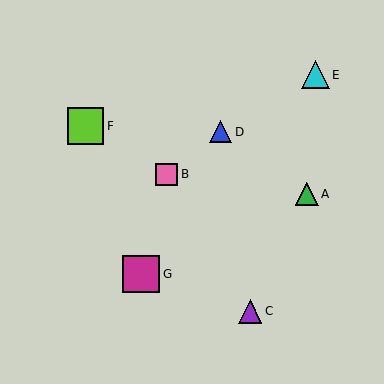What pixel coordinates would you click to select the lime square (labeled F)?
Click at (85, 126) to select the lime square F.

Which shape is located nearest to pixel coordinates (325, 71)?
The cyan triangle (labeled E) at (315, 75) is nearest to that location.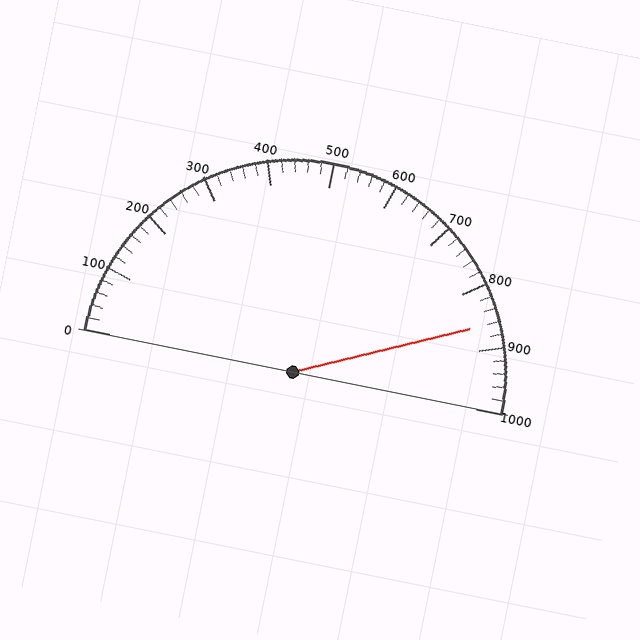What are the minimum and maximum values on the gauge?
The gauge ranges from 0 to 1000.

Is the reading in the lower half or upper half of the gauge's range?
The reading is in the upper half of the range (0 to 1000).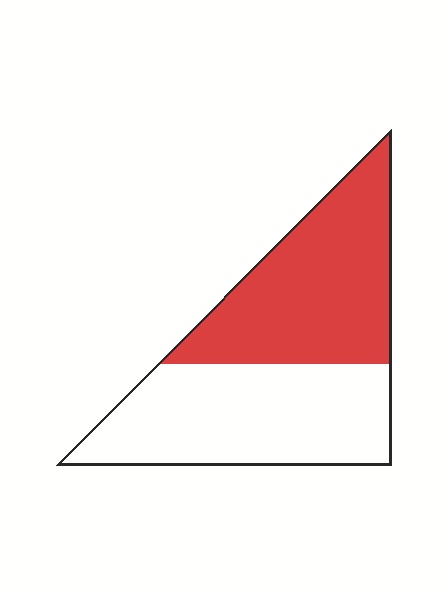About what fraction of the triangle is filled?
About one half (1/2).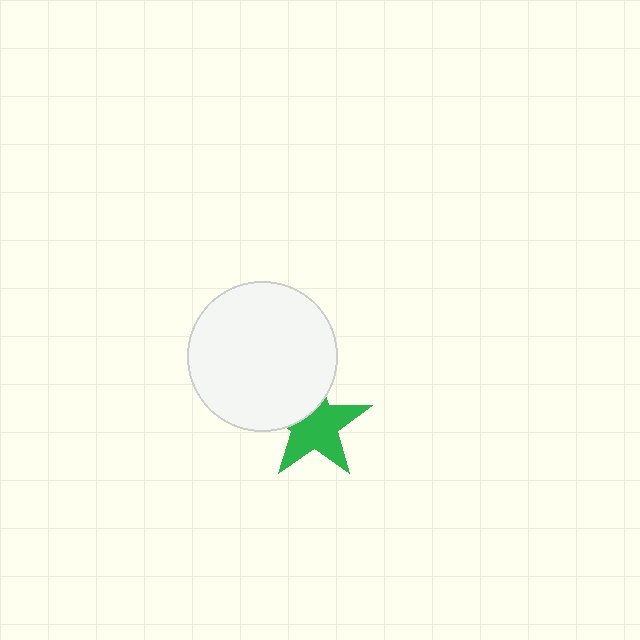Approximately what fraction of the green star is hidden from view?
Roughly 32% of the green star is hidden behind the white circle.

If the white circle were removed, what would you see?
You would see the complete green star.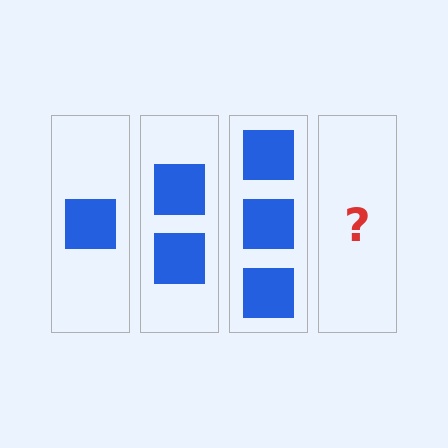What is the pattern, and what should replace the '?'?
The pattern is that each step adds one more square. The '?' should be 4 squares.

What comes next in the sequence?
The next element should be 4 squares.